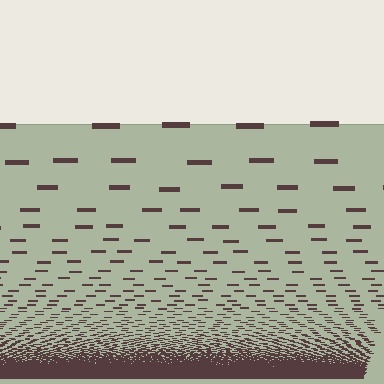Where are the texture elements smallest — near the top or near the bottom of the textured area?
Near the bottom.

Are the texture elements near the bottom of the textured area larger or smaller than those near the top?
Smaller. The gradient is inverted — elements near the bottom are smaller and denser.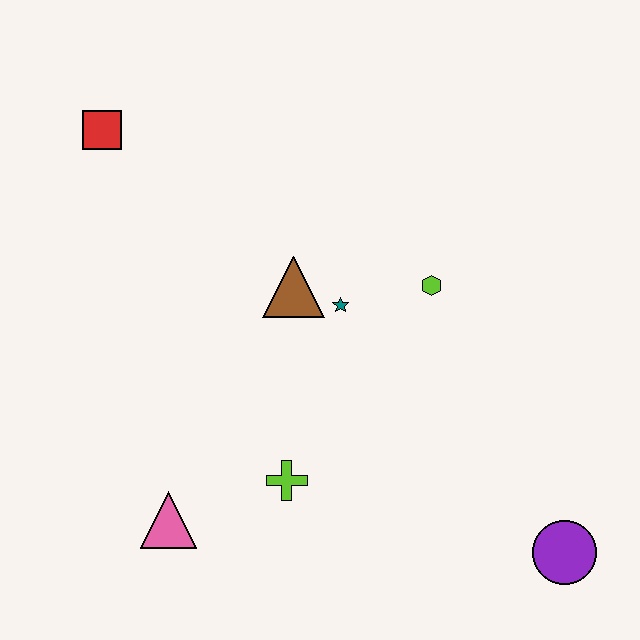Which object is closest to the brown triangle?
The teal star is closest to the brown triangle.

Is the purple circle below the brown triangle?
Yes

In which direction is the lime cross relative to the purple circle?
The lime cross is to the left of the purple circle.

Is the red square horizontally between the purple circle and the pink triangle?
No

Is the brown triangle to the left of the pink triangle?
No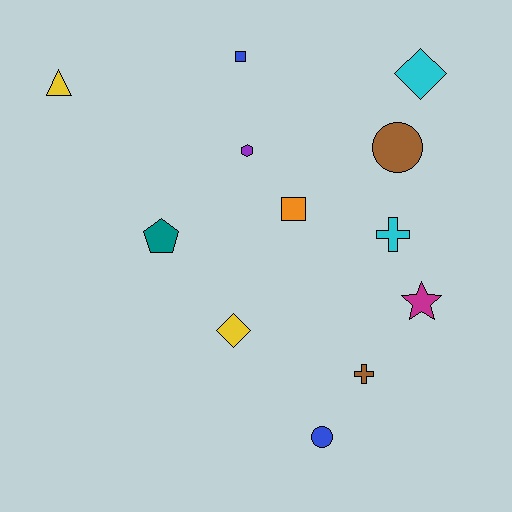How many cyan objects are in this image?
There are 2 cyan objects.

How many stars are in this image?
There is 1 star.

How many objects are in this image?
There are 12 objects.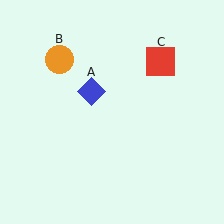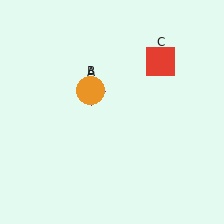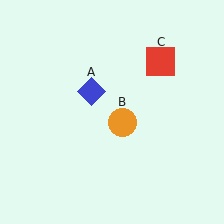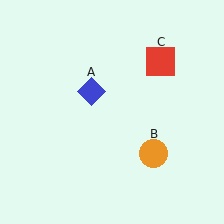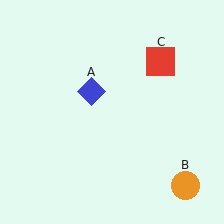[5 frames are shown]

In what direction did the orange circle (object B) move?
The orange circle (object B) moved down and to the right.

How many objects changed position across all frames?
1 object changed position: orange circle (object B).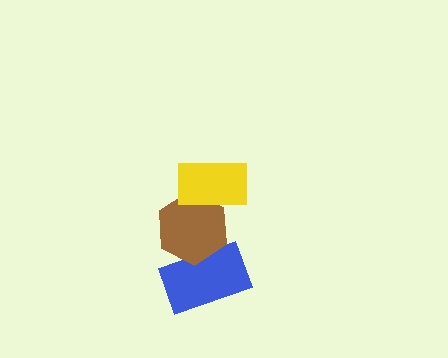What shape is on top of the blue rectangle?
The brown hexagon is on top of the blue rectangle.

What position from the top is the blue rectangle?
The blue rectangle is 3rd from the top.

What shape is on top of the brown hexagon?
The yellow rectangle is on top of the brown hexagon.